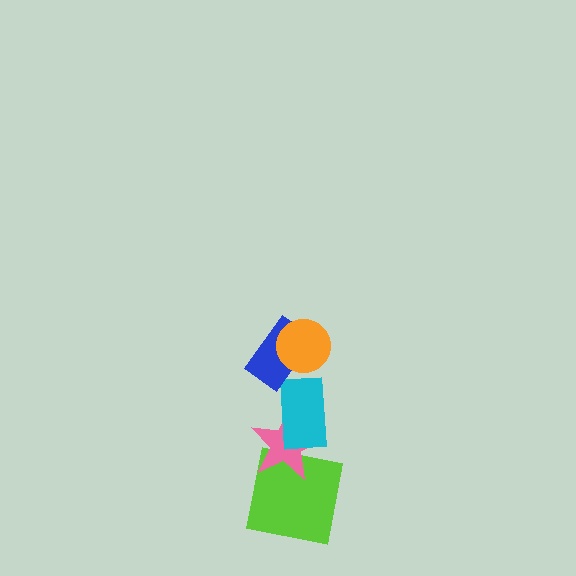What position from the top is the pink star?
The pink star is 4th from the top.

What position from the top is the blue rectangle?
The blue rectangle is 2nd from the top.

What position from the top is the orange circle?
The orange circle is 1st from the top.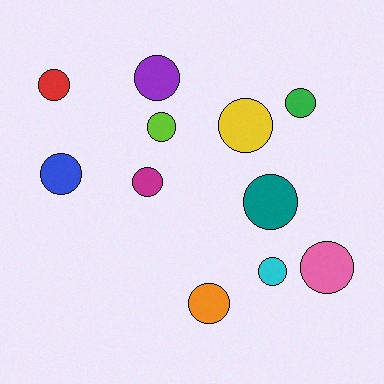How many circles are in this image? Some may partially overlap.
There are 11 circles.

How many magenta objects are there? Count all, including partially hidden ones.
There is 1 magenta object.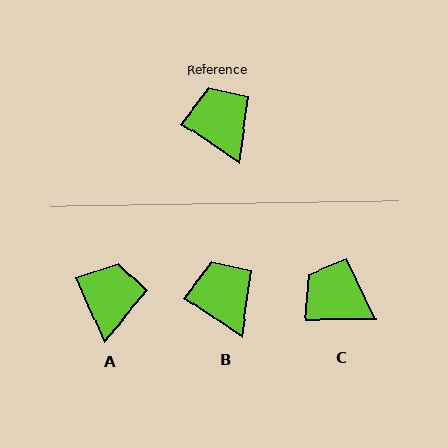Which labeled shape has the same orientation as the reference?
B.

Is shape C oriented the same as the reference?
No, it is off by about 34 degrees.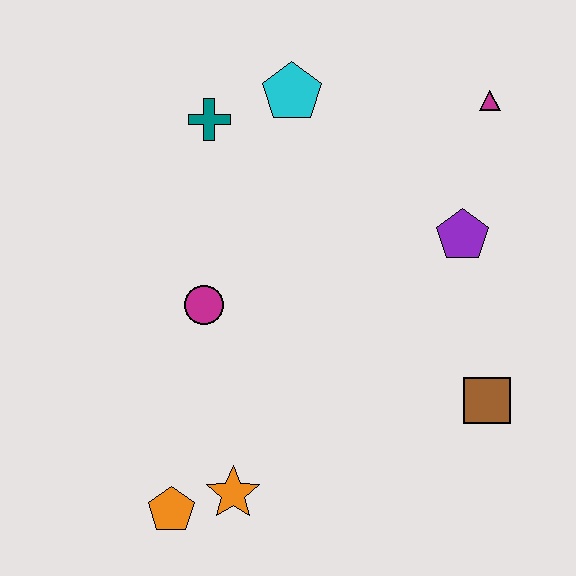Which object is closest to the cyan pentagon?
The teal cross is closest to the cyan pentagon.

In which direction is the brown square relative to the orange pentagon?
The brown square is to the right of the orange pentagon.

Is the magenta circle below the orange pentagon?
No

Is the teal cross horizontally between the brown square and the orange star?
No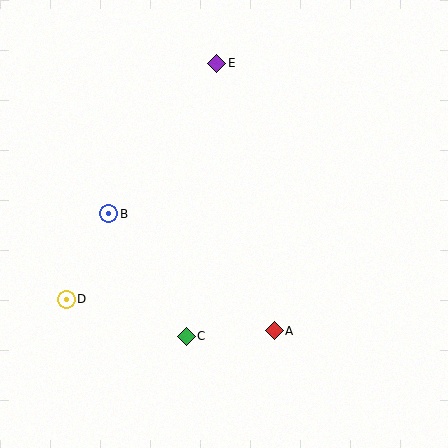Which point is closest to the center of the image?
Point B at (109, 214) is closest to the center.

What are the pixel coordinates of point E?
Point E is at (217, 63).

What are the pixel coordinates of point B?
Point B is at (109, 214).